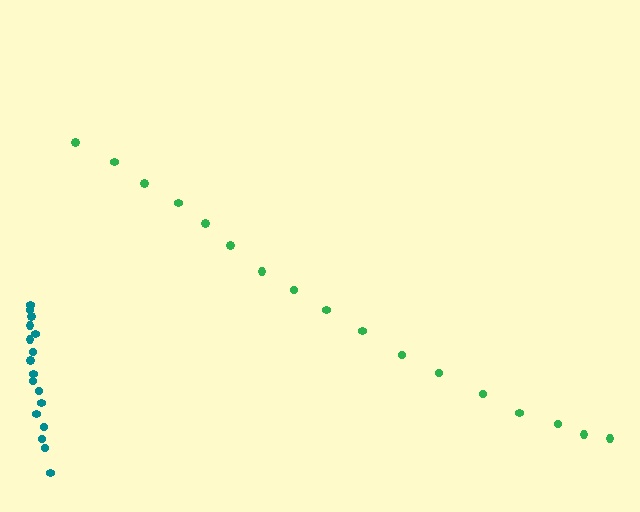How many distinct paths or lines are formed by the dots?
There are 2 distinct paths.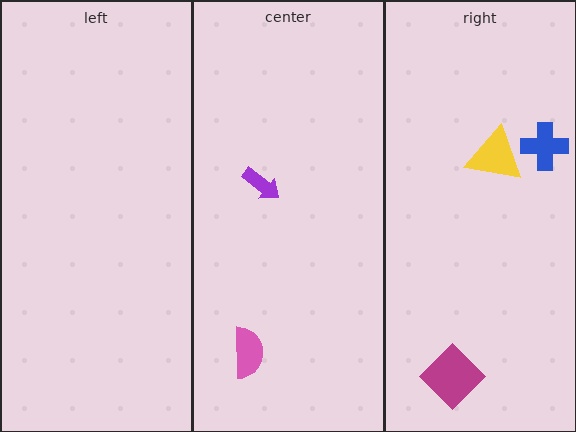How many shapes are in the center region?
2.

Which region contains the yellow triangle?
The right region.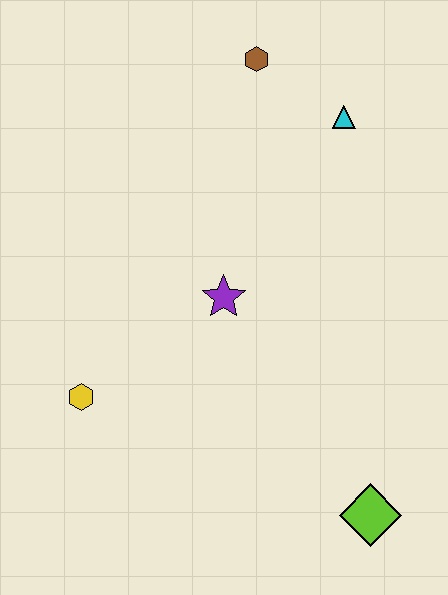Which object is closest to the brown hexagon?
The cyan triangle is closest to the brown hexagon.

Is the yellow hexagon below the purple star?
Yes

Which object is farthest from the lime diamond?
The brown hexagon is farthest from the lime diamond.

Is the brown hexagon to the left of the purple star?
No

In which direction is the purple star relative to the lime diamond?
The purple star is above the lime diamond.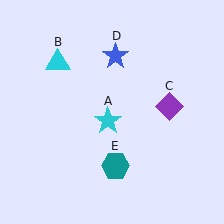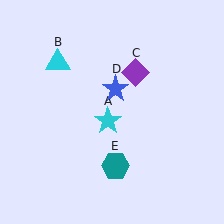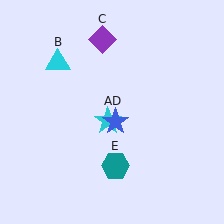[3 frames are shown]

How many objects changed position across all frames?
2 objects changed position: purple diamond (object C), blue star (object D).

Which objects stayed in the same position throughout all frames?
Cyan star (object A) and cyan triangle (object B) and teal hexagon (object E) remained stationary.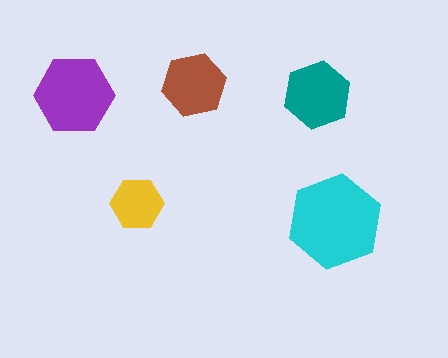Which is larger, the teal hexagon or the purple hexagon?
The purple one.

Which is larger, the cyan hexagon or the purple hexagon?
The cyan one.